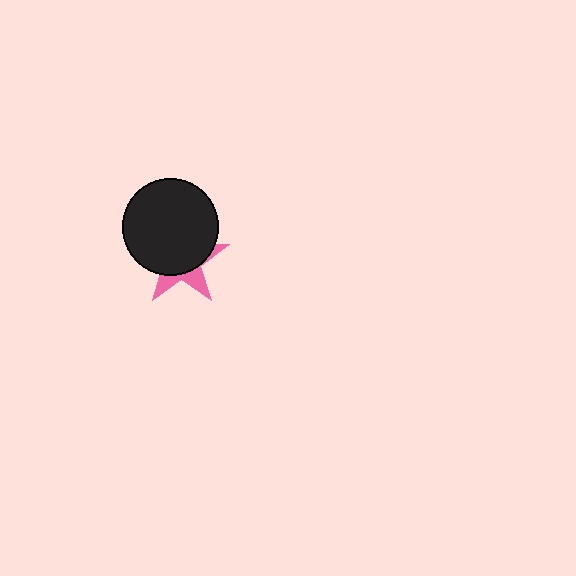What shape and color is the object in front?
The object in front is a black circle.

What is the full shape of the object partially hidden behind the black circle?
The partially hidden object is a pink star.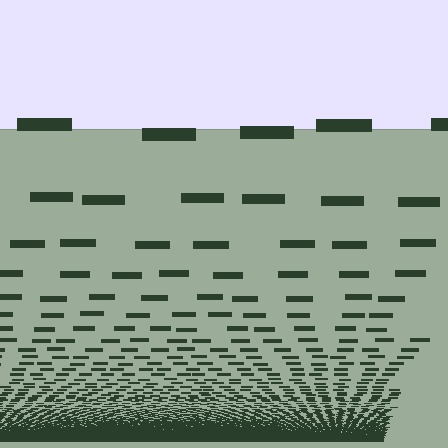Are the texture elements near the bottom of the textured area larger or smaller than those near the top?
Smaller. The gradient is inverted — elements near the bottom are smaller and denser.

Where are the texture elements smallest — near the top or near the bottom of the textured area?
Near the bottom.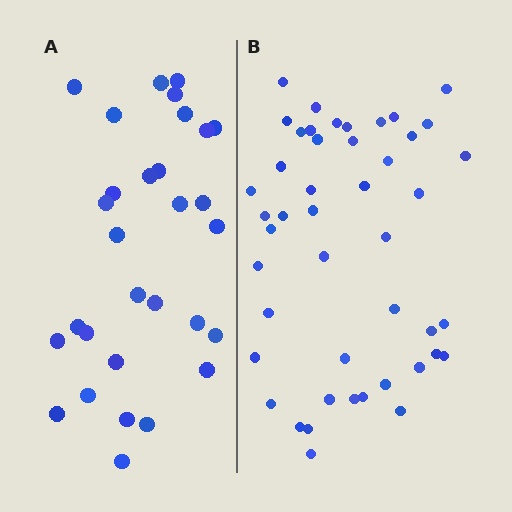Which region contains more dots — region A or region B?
Region B (the right region) has more dots.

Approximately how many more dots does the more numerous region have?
Region B has approximately 15 more dots than region A.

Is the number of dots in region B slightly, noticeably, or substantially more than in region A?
Region B has substantially more. The ratio is roughly 1.5 to 1.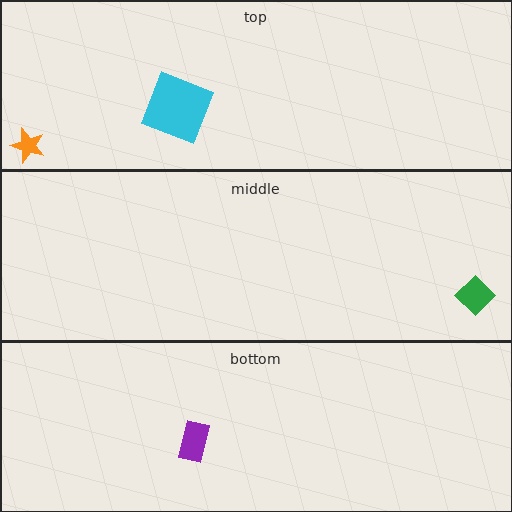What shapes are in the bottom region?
The purple rectangle.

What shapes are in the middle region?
The green diamond.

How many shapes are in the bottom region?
1.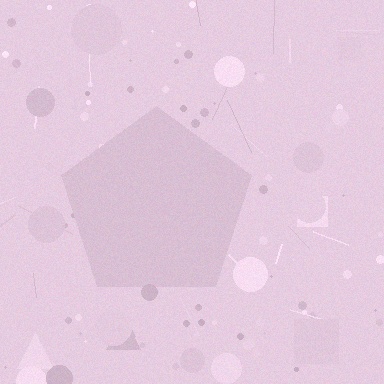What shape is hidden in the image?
A pentagon is hidden in the image.